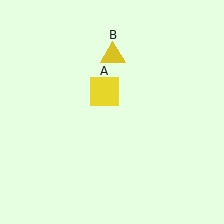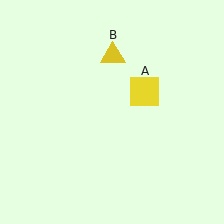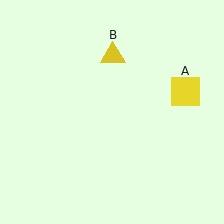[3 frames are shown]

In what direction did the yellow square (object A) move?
The yellow square (object A) moved right.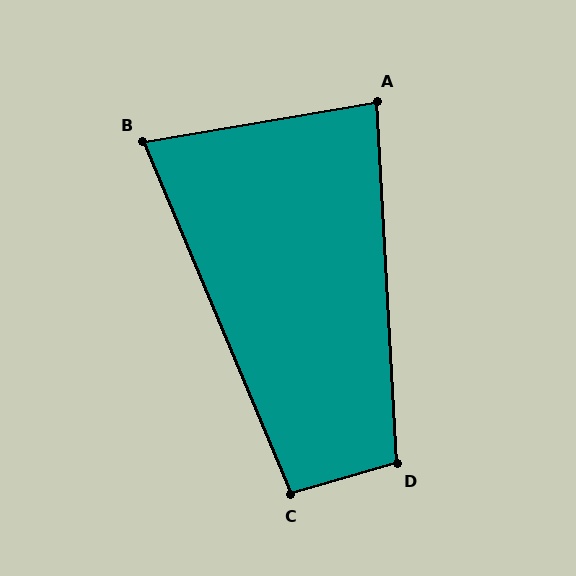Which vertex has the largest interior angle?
D, at approximately 103 degrees.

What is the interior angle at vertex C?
Approximately 96 degrees (obtuse).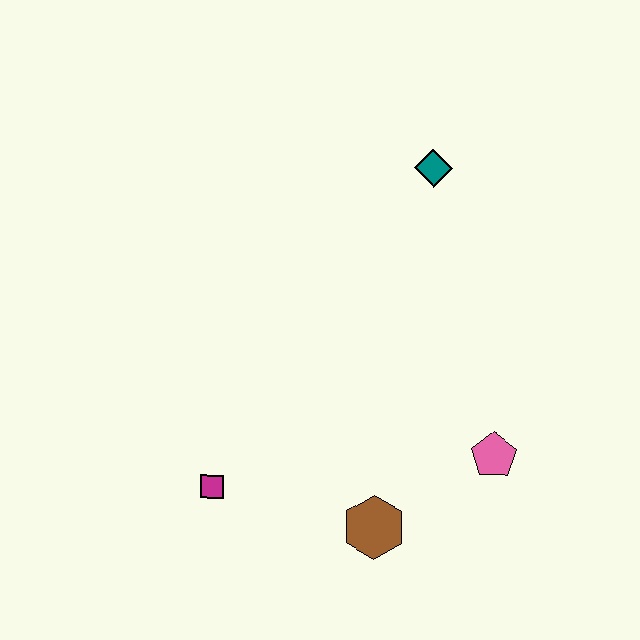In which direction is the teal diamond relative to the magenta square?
The teal diamond is above the magenta square.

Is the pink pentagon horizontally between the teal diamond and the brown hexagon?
No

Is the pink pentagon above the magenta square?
Yes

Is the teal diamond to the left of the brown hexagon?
No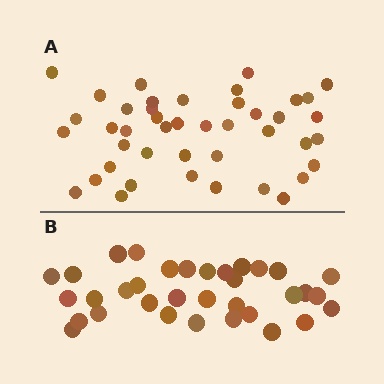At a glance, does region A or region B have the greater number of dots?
Region A (the top region) has more dots.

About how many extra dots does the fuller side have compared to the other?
Region A has roughly 8 or so more dots than region B.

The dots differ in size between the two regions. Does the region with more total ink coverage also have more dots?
No. Region B has more total ink coverage because its dots are larger, but region A actually contains more individual dots. Total area can be misleading — the number of items is what matters here.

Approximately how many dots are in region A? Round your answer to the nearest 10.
About 40 dots. (The exact count is 43, which rounds to 40.)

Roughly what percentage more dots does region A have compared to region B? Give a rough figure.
About 25% more.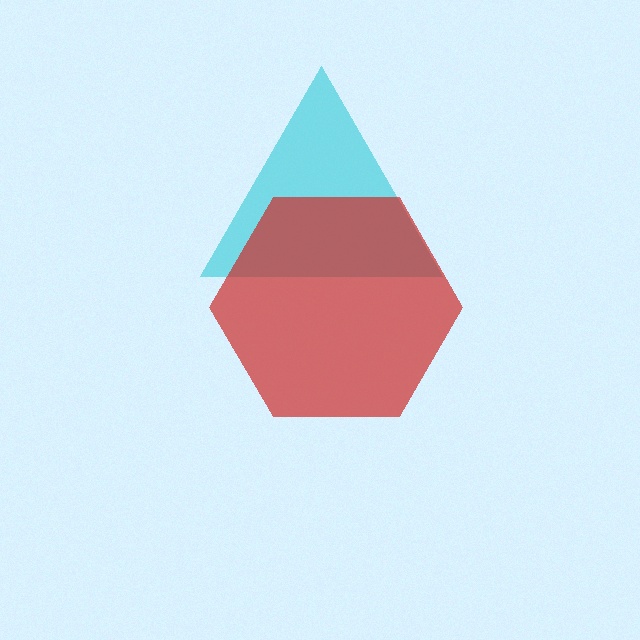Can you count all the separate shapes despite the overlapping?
Yes, there are 2 separate shapes.